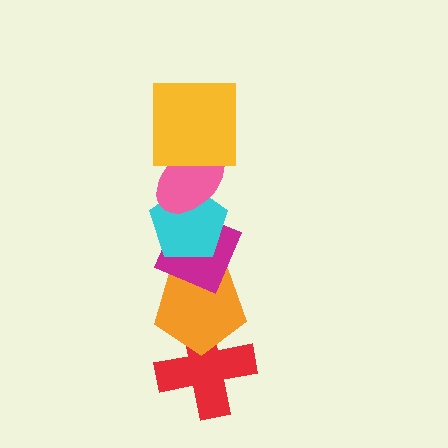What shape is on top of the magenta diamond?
The cyan pentagon is on top of the magenta diamond.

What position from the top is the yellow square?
The yellow square is 1st from the top.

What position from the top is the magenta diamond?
The magenta diamond is 4th from the top.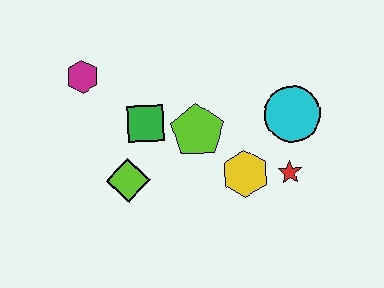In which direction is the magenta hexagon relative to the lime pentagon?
The magenta hexagon is to the left of the lime pentagon.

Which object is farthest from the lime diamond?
The cyan circle is farthest from the lime diamond.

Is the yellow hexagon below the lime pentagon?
Yes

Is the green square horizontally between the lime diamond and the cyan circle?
Yes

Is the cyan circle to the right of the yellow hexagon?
Yes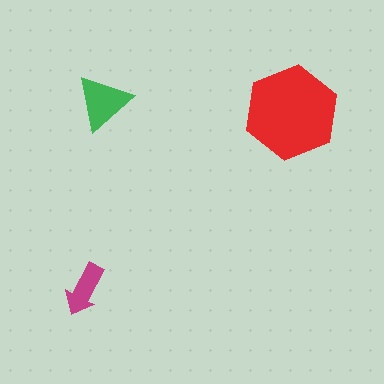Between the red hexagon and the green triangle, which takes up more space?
The red hexagon.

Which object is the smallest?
The magenta arrow.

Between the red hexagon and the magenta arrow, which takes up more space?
The red hexagon.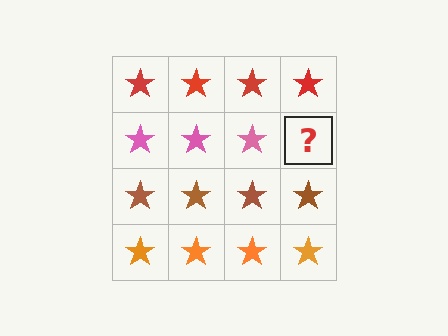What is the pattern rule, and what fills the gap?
The rule is that each row has a consistent color. The gap should be filled with a pink star.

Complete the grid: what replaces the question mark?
The question mark should be replaced with a pink star.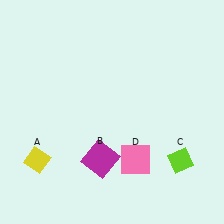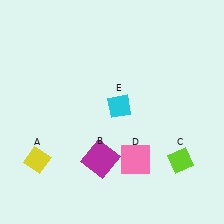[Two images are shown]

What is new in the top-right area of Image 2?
A cyan diamond (E) was added in the top-right area of Image 2.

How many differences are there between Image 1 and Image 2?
There is 1 difference between the two images.